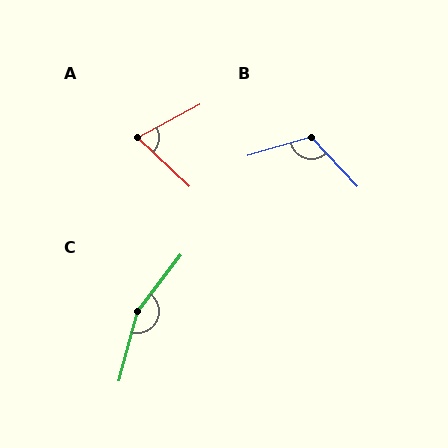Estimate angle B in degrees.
Approximately 117 degrees.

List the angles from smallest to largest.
A (71°), B (117°), C (157°).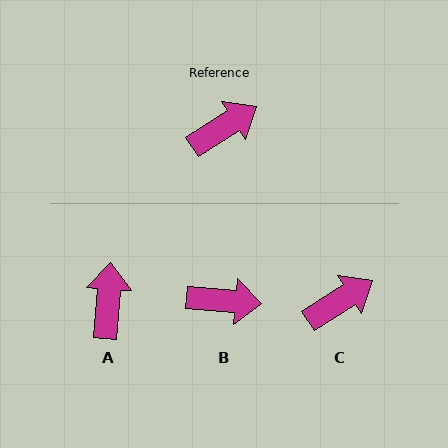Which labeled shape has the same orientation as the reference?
C.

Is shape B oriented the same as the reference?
No, it is off by about 37 degrees.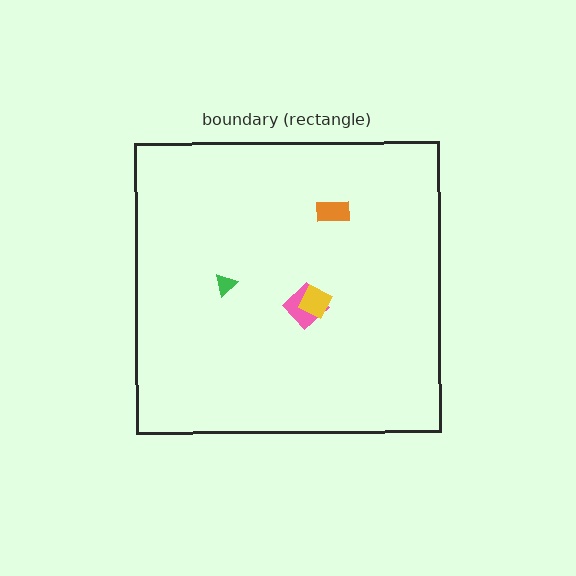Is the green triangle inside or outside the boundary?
Inside.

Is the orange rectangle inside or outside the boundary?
Inside.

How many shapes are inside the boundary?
4 inside, 0 outside.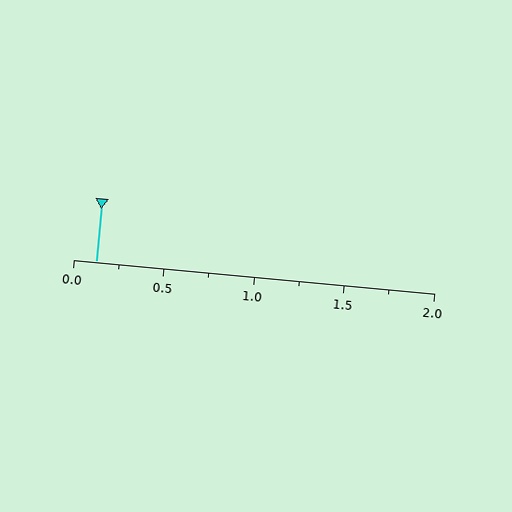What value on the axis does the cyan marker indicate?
The marker indicates approximately 0.12.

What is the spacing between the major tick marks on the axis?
The major ticks are spaced 0.5 apart.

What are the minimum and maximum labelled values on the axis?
The axis runs from 0.0 to 2.0.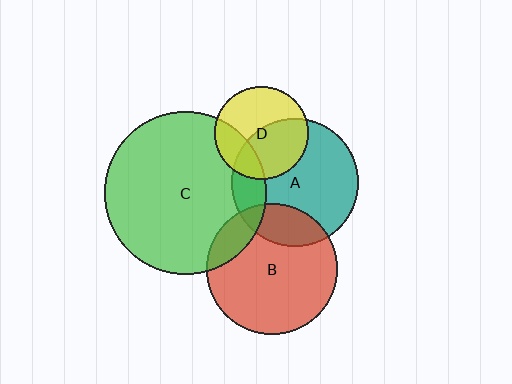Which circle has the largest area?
Circle C (green).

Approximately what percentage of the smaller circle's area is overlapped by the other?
Approximately 15%.